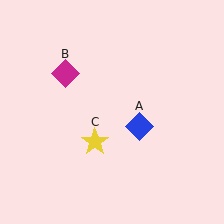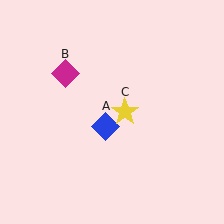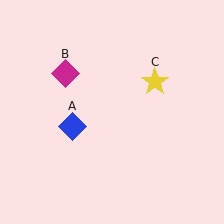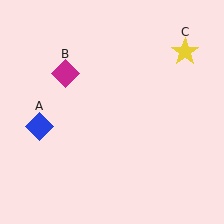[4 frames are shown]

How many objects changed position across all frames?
2 objects changed position: blue diamond (object A), yellow star (object C).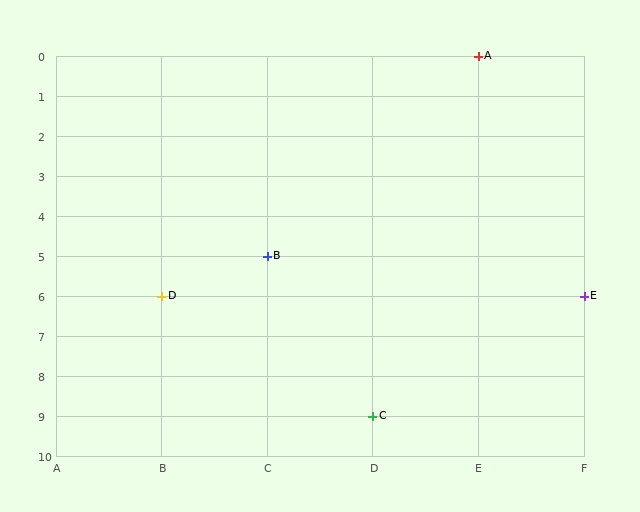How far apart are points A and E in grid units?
Points A and E are 1 column and 6 rows apart (about 6.1 grid units diagonally).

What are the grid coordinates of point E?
Point E is at grid coordinates (F, 6).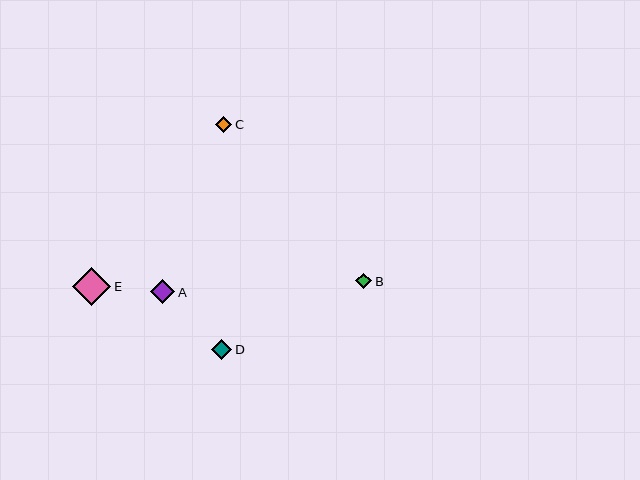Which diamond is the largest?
Diamond E is the largest with a size of approximately 39 pixels.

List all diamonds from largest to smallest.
From largest to smallest: E, A, D, C, B.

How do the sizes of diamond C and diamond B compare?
Diamond C and diamond B are approximately the same size.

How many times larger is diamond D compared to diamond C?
Diamond D is approximately 1.3 times the size of diamond C.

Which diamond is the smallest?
Diamond B is the smallest with a size of approximately 16 pixels.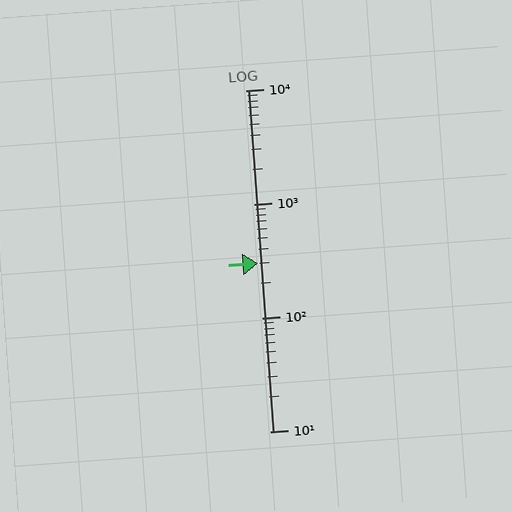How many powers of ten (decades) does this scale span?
The scale spans 3 decades, from 10 to 10000.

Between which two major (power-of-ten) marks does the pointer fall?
The pointer is between 100 and 1000.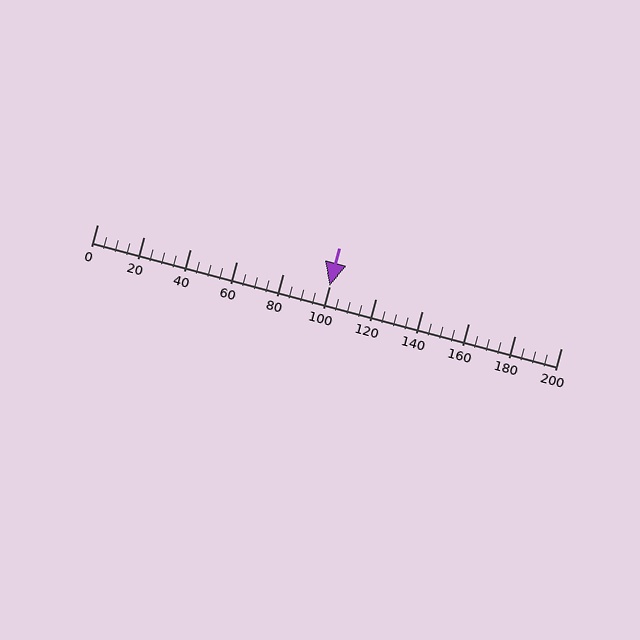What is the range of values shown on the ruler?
The ruler shows values from 0 to 200.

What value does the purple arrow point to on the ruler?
The purple arrow points to approximately 100.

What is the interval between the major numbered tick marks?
The major tick marks are spaced 20 units apart.